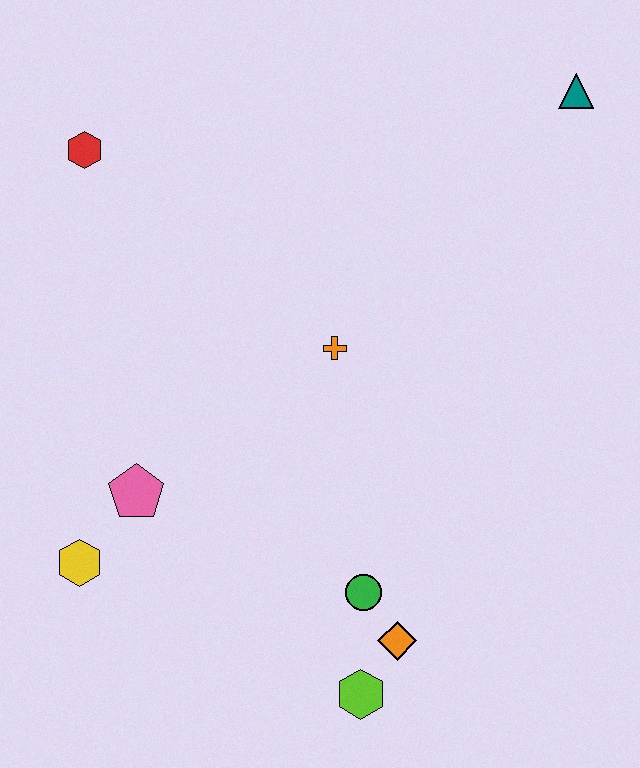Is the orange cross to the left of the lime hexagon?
Yes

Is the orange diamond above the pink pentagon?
No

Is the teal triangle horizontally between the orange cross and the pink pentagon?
No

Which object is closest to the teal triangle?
The orange cross is closest to the teal triangle.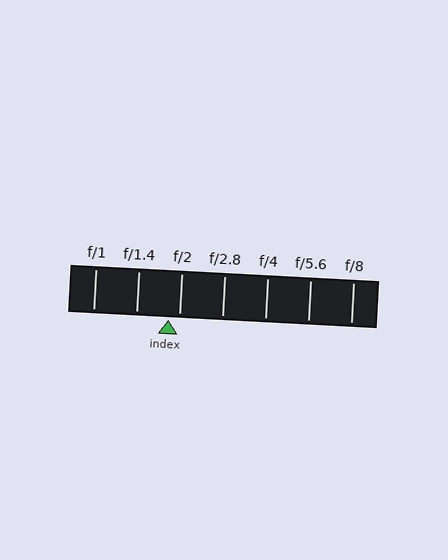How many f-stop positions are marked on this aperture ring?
There are 7 f-stop positions marked.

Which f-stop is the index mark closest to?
The index mark is closest to f/2.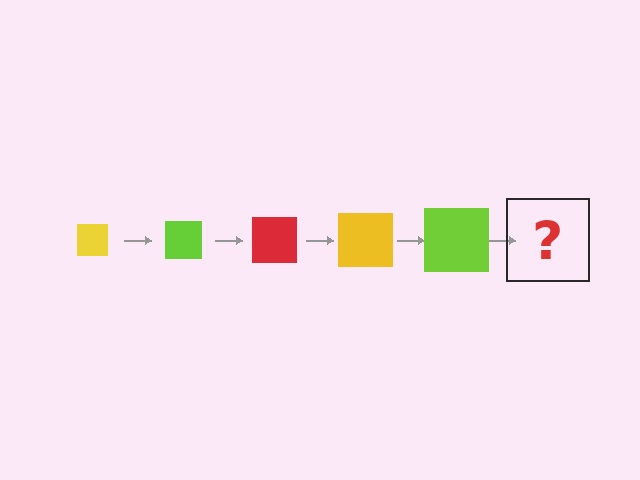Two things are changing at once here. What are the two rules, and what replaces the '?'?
The two rules are that the square grows larger each step and the color cycles through yellow, lime, and red. The '?' should be a red square, larger than the previous one.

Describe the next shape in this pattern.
It should be a red square, larger than the previous one.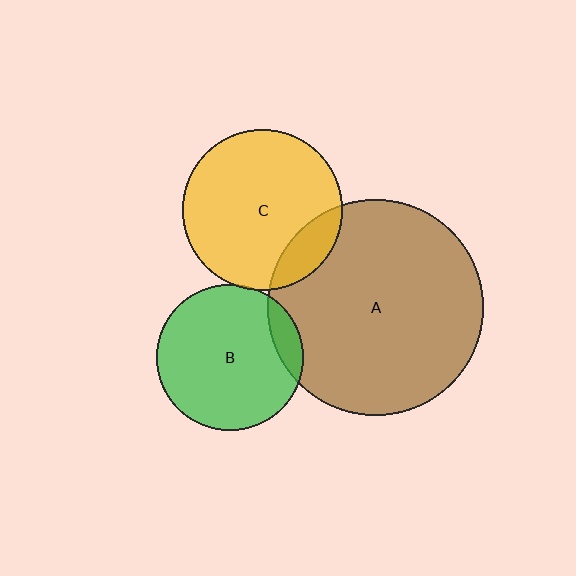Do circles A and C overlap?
Yes.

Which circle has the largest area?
Circle A (brown).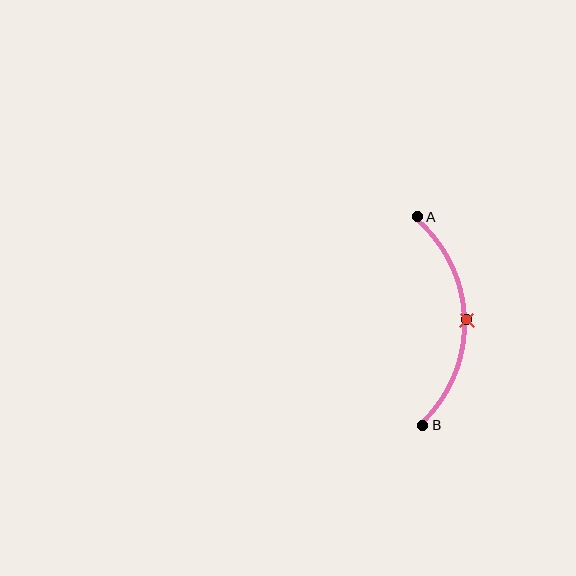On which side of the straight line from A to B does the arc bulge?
The arc bulges to the right of the straight line connecting A and B.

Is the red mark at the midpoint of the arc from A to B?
Yes. The red mark lies on the arc at equal arc-length from both A and B — it is the arc midpoint.